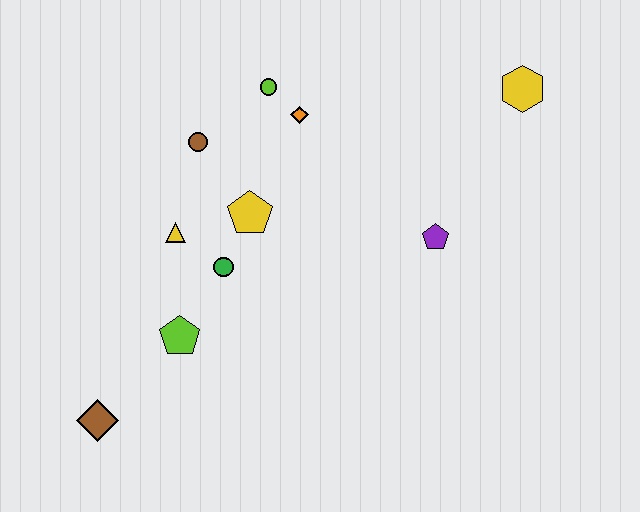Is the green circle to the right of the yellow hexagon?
No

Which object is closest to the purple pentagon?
The yellow hexagon is closest to the purple pentagon.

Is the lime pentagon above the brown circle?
No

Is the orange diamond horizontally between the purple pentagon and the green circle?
Yes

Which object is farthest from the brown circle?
The yellow hexagon is farthest from the brown circle.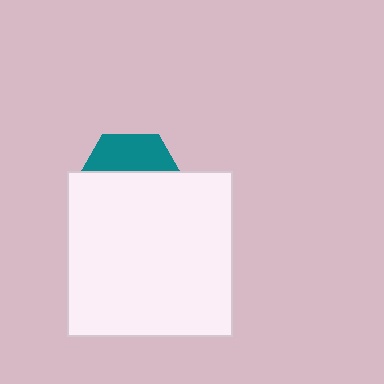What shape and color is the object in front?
The object in front is a white square.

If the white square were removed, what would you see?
You would see the complete teal hexagon.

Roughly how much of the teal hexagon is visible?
A small part of it is visible (roughly 35%).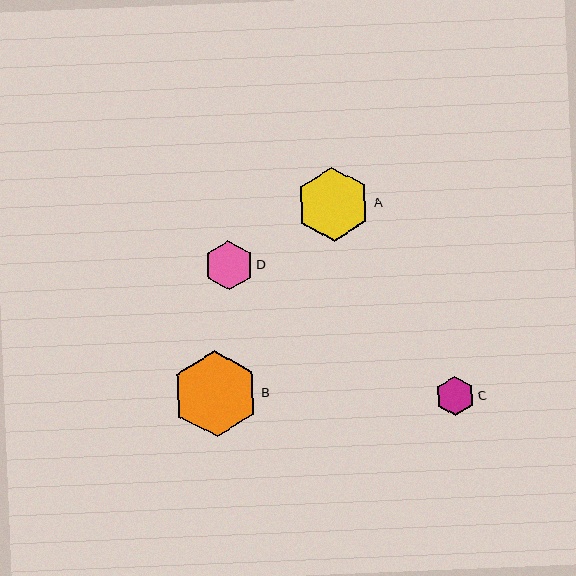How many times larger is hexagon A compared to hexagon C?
Hexagon A is approximately 1.9 times the size of hexagon C.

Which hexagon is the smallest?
Hexagon C is the smallest with a size of approximately 39 pixels.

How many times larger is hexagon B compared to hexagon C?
Hexagon B is approximately 2.2 times the size of hexagon C.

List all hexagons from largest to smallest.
From largest to smallest: B, A, D, C.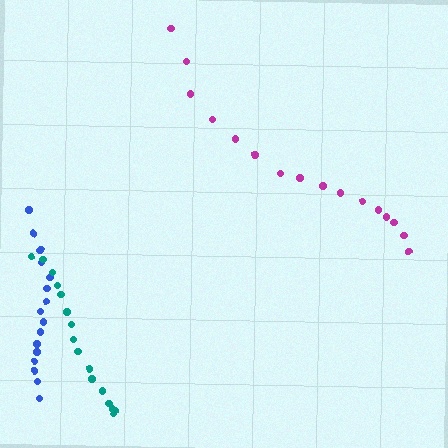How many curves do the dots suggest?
There are 3 distinct paths.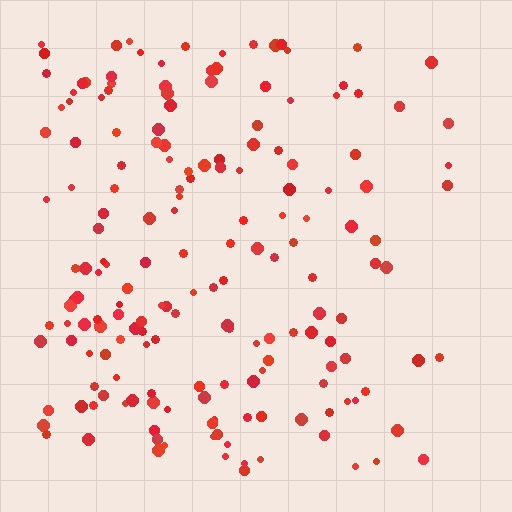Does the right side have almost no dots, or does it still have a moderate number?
Still a moderate number, just noticeably fewer than the left.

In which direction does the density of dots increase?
From right to left, with the left side densest.